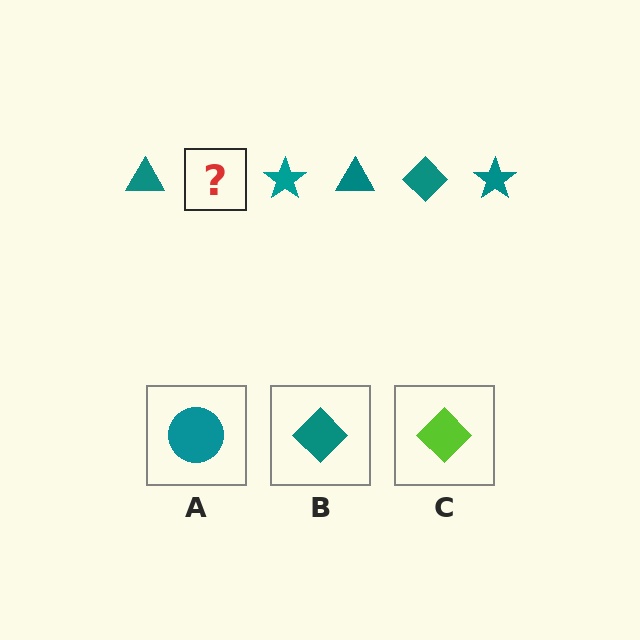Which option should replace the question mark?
Option B.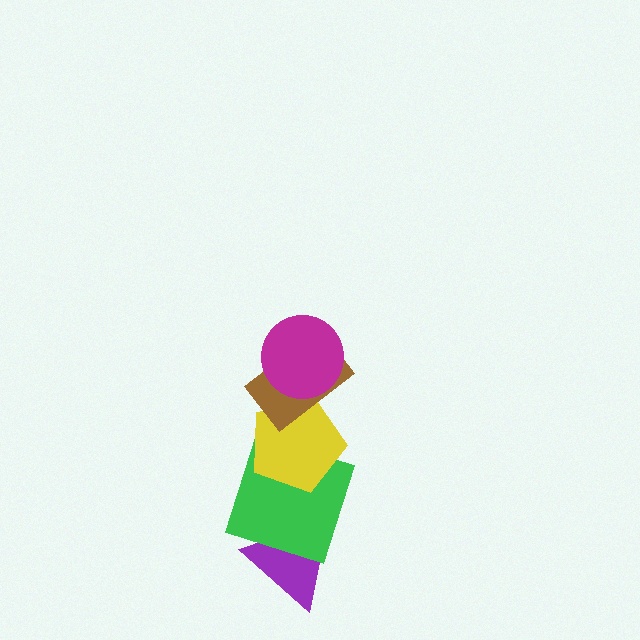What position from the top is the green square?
The green square is 4th from the top.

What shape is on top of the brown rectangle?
The magenta circle is on top of the brown rectangle.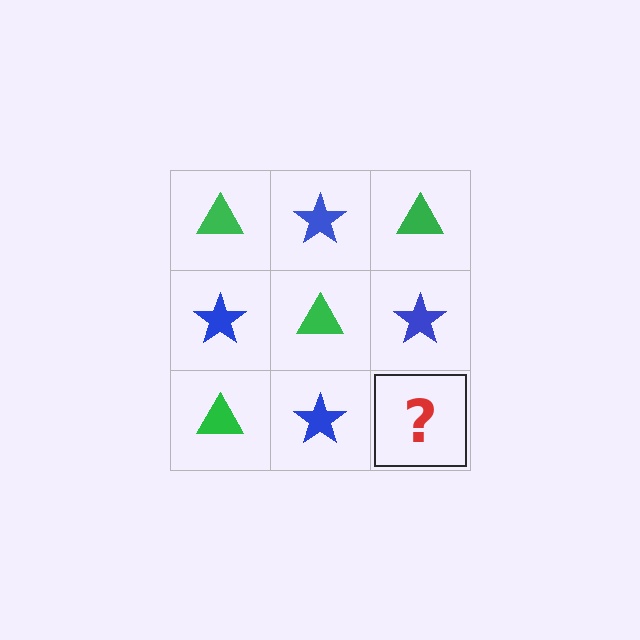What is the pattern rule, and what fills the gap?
The rule is that it alternates green triangle and blue star in a checkerboard pattern. The gap should be filled with a green triangle.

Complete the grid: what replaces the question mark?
The question mark should be replaced with a green triangle.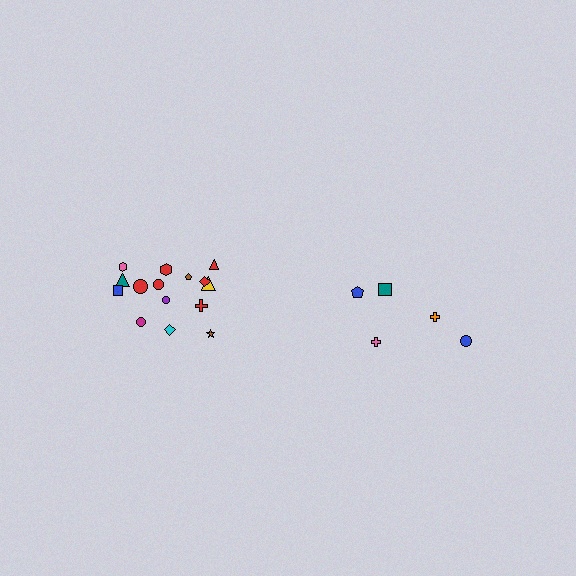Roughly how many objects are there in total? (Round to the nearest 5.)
Roughly 20 objects in total.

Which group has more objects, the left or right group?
The left group.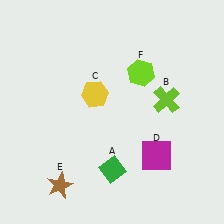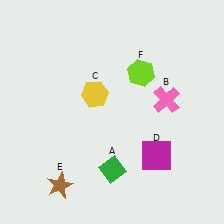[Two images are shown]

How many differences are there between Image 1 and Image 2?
There is 1 difference between the two images.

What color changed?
The cross (B) changed from lime in Image 1 to pink in Image 2.